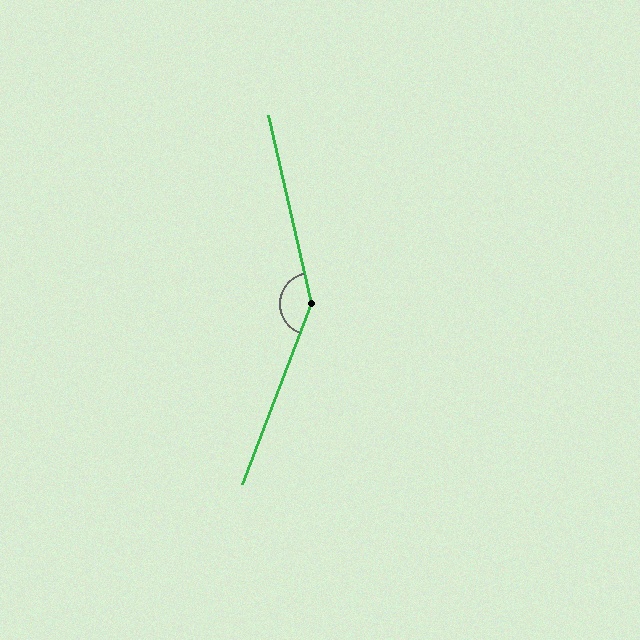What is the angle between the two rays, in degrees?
Approximately 146 degrees.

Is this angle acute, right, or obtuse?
It is obtuse.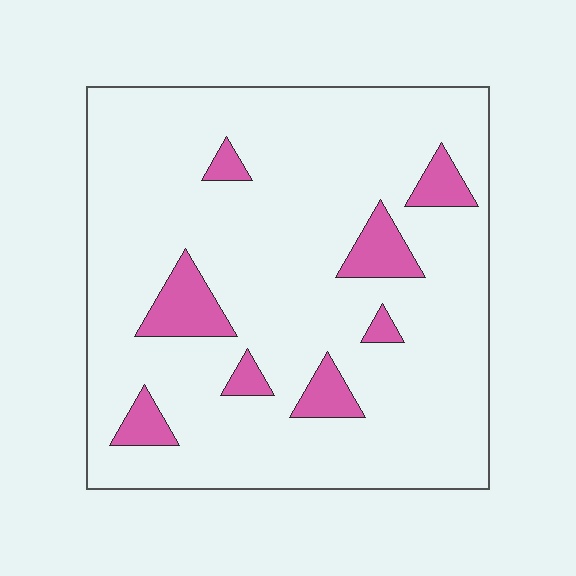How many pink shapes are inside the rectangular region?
8.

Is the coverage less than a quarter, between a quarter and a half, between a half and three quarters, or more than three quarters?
Less than a quarter.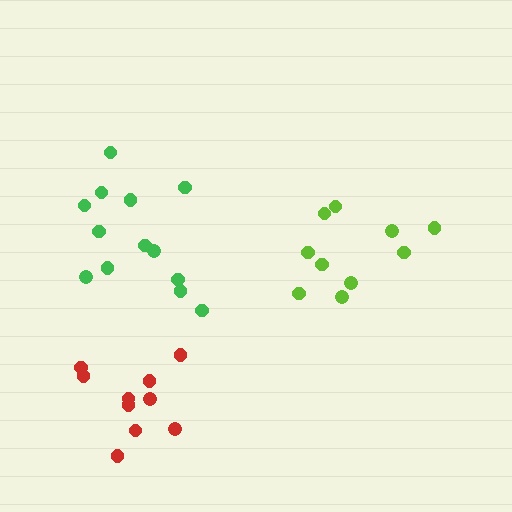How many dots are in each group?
Group 1: 10 dots, Group 2: 10 dots, Group 3: 13 dots (33 total).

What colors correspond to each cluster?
The clusters are colored: red, lime, green.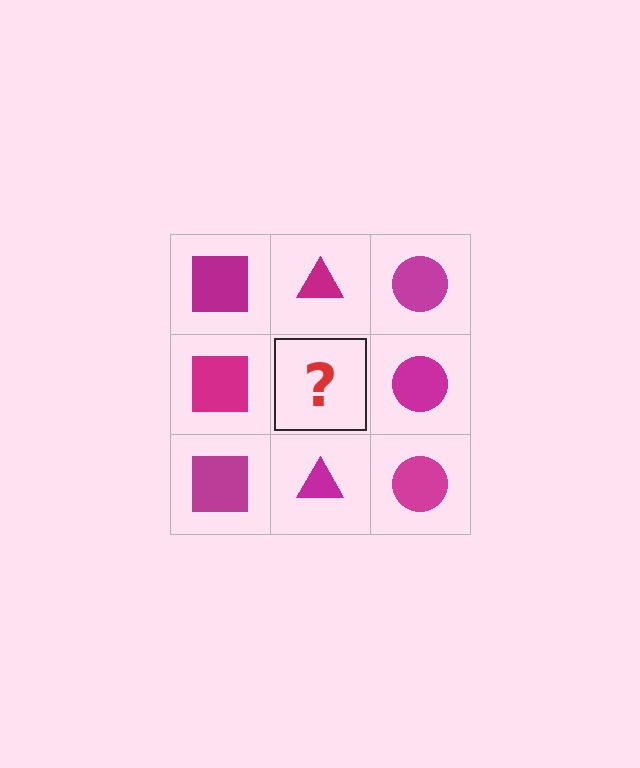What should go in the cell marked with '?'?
The missing cell should contain a magenta triangle.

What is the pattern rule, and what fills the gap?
The rule is that each column has a consistent shape. The gap should be filled with a magenta triangle.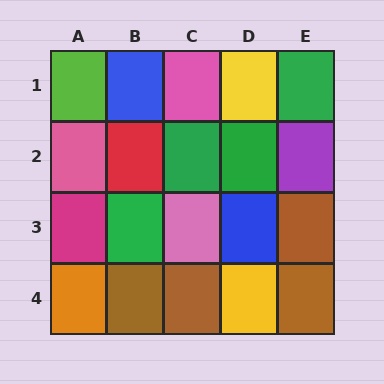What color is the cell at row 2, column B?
Red.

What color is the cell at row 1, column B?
Blue.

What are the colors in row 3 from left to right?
Magenta, green, pink, blue, brown.